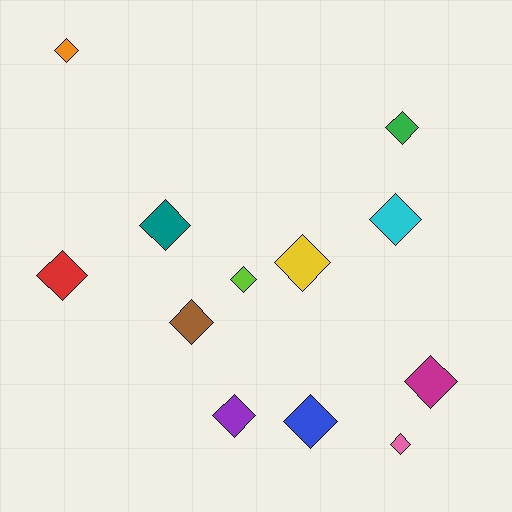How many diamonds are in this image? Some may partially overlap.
There are 12 diamonds.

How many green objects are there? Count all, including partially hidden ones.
There is 1 green object.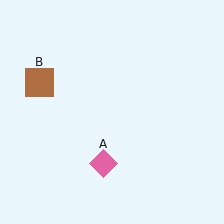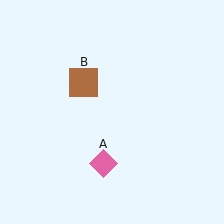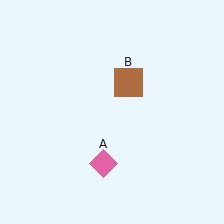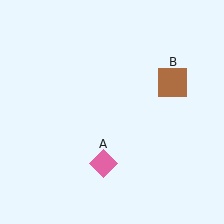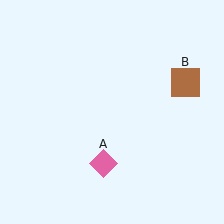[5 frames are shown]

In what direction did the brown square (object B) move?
The brown square (object B) moved right.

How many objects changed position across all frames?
1 object changed position: brown square (object B).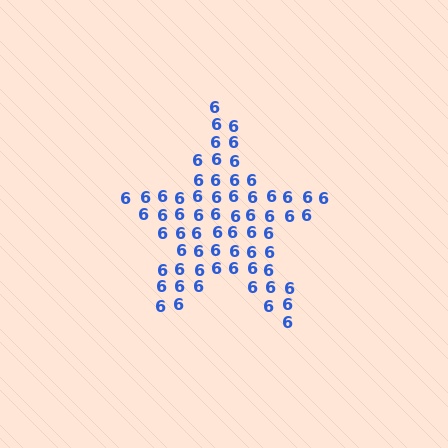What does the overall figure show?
The overall figure shows a star.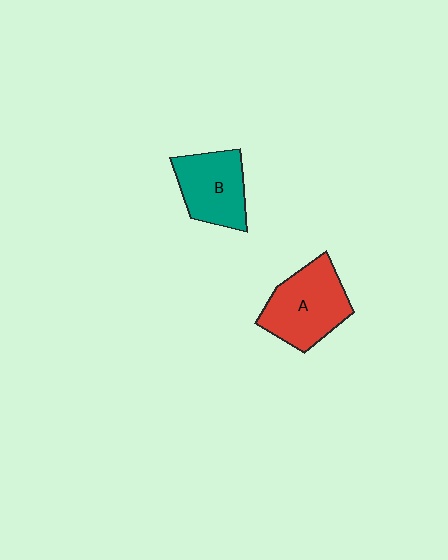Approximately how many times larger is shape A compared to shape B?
Approximately 1.2 times.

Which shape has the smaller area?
Shape B (teal).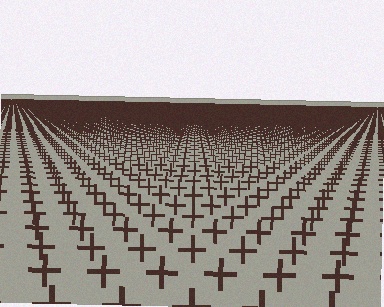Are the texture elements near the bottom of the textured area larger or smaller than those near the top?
Larger. Near the bottom, elements are closer to the viewer and appear at a bigger on-screen size.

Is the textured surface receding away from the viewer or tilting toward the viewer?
The surface is receding away from the viewer. Texture elements get smaller and denser toward the top.